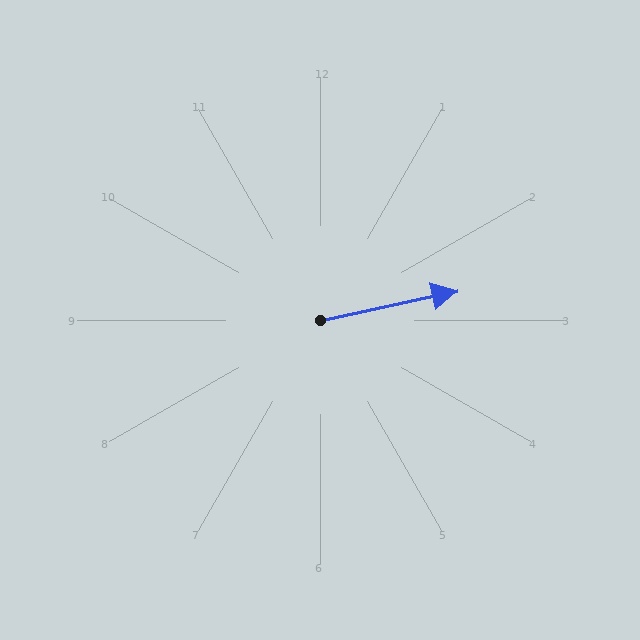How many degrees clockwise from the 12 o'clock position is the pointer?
Approximately 78 degrees.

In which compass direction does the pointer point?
East.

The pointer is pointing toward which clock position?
Roughly 3 o'clock.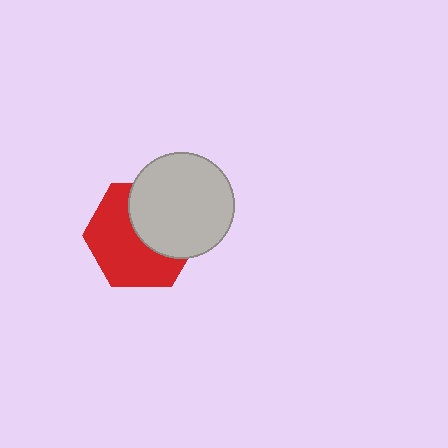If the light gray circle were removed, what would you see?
You would see the complete red hexagon.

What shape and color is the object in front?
The object in front is a light gray circle.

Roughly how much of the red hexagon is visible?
About half of it is visible (roughly 57%).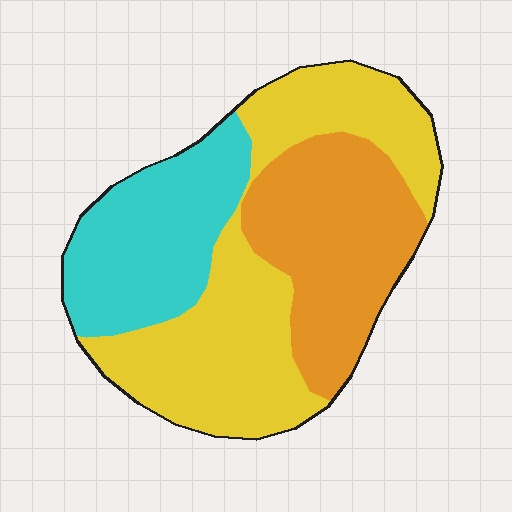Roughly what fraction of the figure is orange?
Orange takes up about one third (1/3) of the figure.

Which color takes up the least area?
Cyan, at roughly 25%.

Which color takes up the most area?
Yellow, at roughly 45%.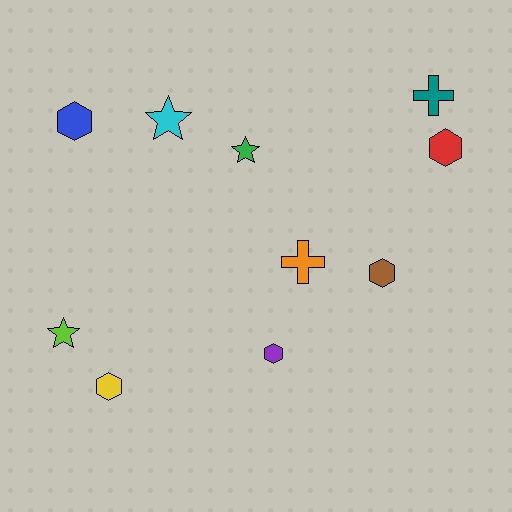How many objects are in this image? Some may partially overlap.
There are 10 objects.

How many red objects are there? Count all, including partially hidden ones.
There is 1 red object.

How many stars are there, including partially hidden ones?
There are 3 stars.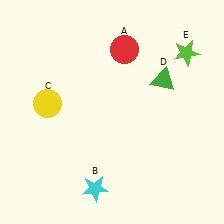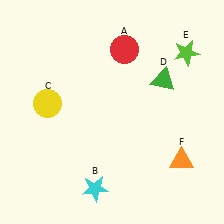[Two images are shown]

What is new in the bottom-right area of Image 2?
An orange triangle (F) was added in the bottom-right area of Image 2.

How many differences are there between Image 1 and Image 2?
There is 1 difference between the two images.